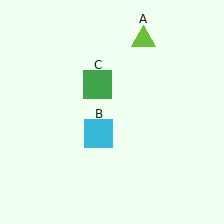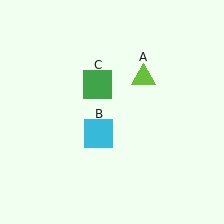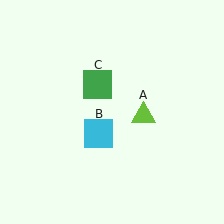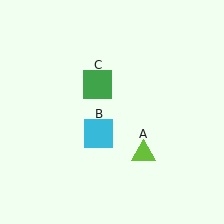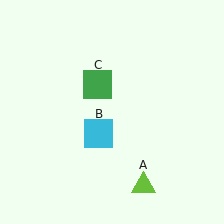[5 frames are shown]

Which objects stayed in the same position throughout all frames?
Cyan square (object B) and green square (object C) remained stationary.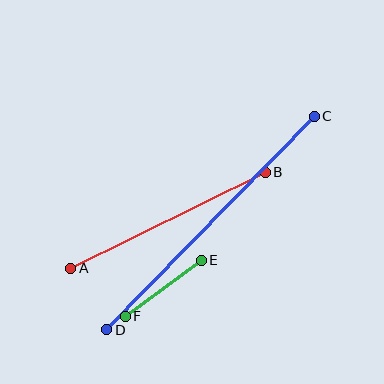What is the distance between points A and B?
The distance is approximately 217 pixels.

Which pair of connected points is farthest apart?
Points C and D are farthest apart.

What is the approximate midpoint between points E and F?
The midpoint is at approximately (163, 288) pixels.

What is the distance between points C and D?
The distance is approximately 298 pixels.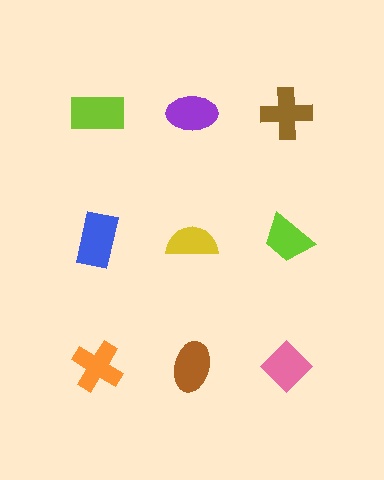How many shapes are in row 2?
3 shapes.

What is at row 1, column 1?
A lime rectangle.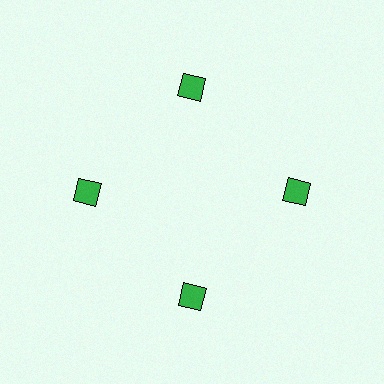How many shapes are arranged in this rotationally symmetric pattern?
There are 4 shapes, arranged in 4 groups of 1.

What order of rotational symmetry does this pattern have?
This pattern has 4-fold rotational symmetry.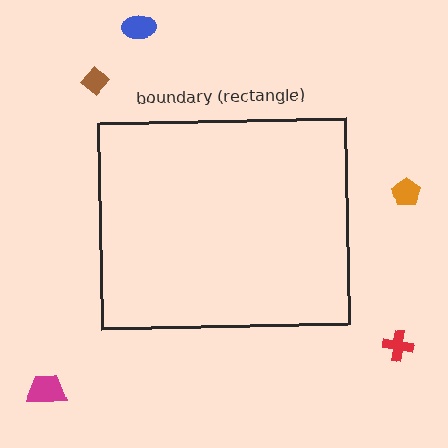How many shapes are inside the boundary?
0 inside, 5 outside.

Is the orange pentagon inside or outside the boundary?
Outside.